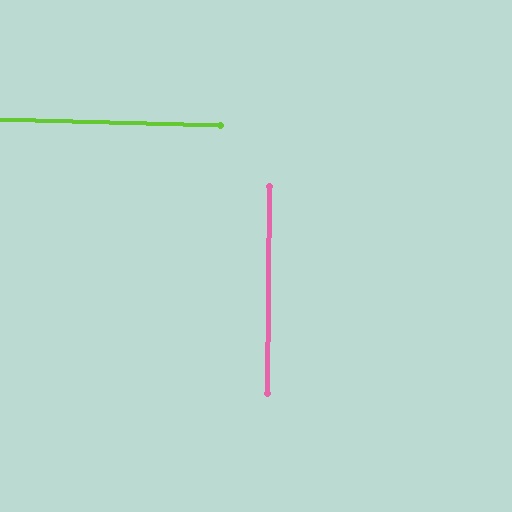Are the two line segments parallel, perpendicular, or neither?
Perpendicular — they meet at approximately 89°.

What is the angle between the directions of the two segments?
Approximately 89 degrees.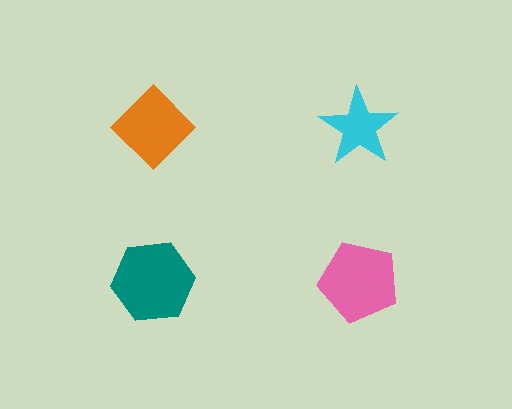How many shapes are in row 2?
2 shapes.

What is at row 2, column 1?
A teal hexagon.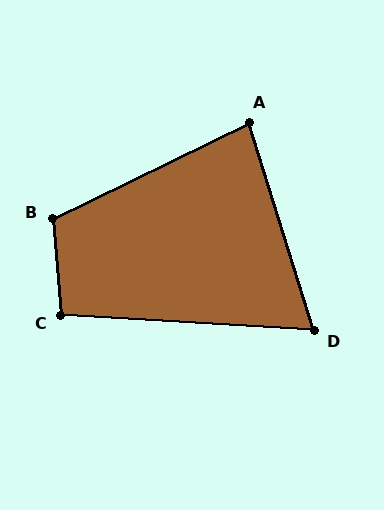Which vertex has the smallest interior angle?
D, at approximately 69 degrees.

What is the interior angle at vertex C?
Approximately 98 degrees (obtuse).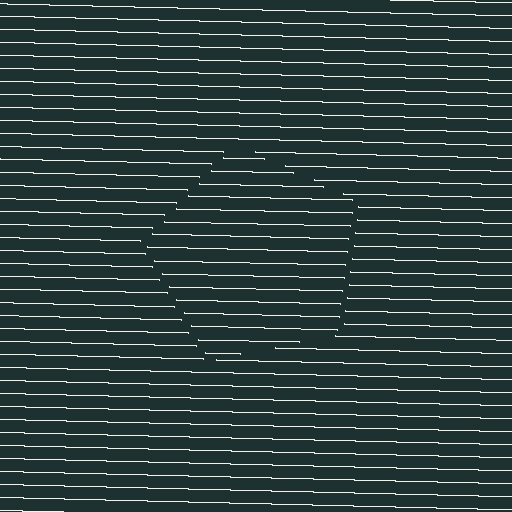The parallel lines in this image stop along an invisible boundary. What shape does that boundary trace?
An illusory pentagon. The interior of the shape contains the same grating, shifted by half a period — the contour is defined by the phase discontinuity where line-ends from the inner and outer gratings abut.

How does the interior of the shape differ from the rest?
The interior of the shape contains the same grating, shifted by half a period — the contour is defined by the phase discontinuity where line-ends from the inner and outer gratings abut.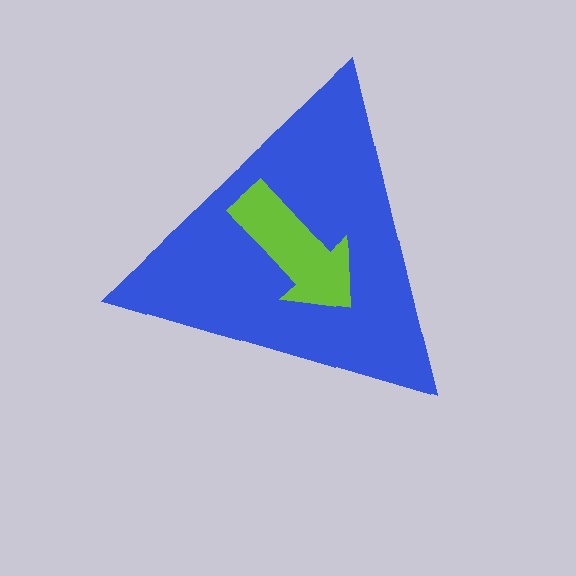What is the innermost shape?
The lime arrow.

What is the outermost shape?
The blue triangle.